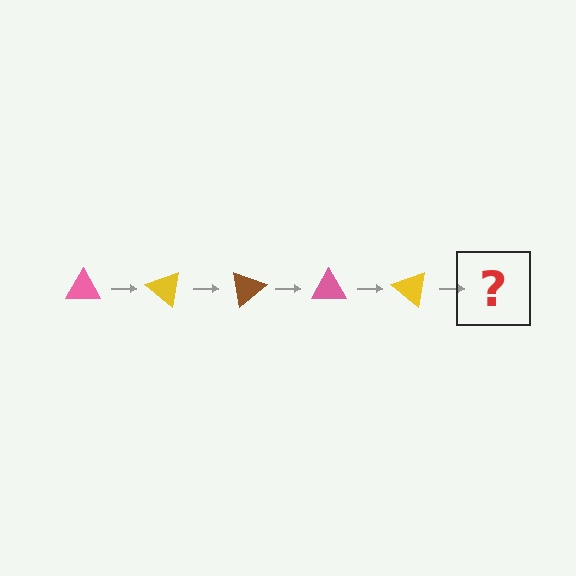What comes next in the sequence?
The next element should be a brown triangle, rotated 200 degrees from the start.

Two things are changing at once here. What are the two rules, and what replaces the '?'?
The two rules are that it rotates 40 degrees each step and the color cycles through pink, yellow, and brown. The '?' should be a brown triangle, rotated 200 degrees from the start.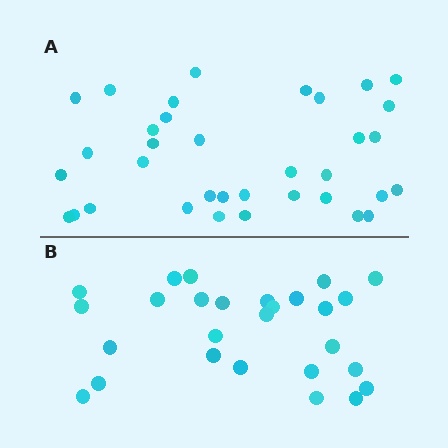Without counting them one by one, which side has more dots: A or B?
Region A (the top region) has more dots.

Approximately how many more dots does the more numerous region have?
Region A has roughly 8 or so more dots than region B.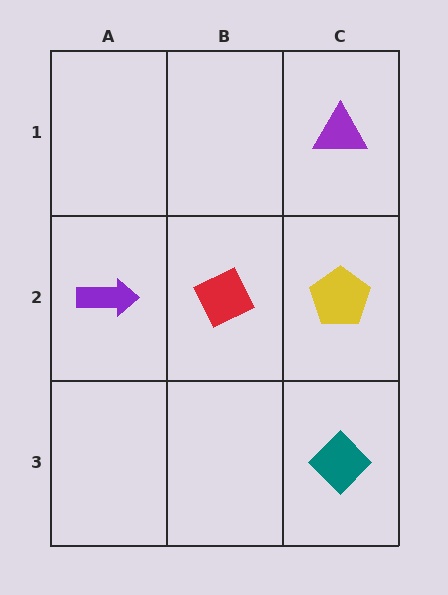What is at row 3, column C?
A teal diamond.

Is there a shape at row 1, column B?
No, that cell is empty.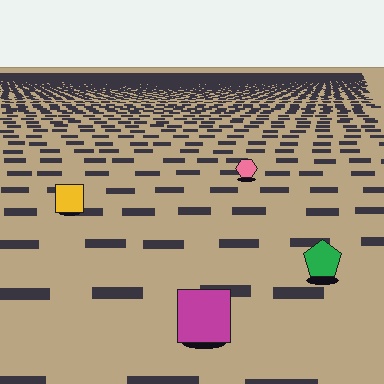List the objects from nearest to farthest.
From nearest to farthest: the magenta square, the green pentagon, the yellow square, the pink hexagon.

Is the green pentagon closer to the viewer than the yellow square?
Yes. The green pentagon is closer — you can tell from the texture gradient: the ground texture is coarser near it.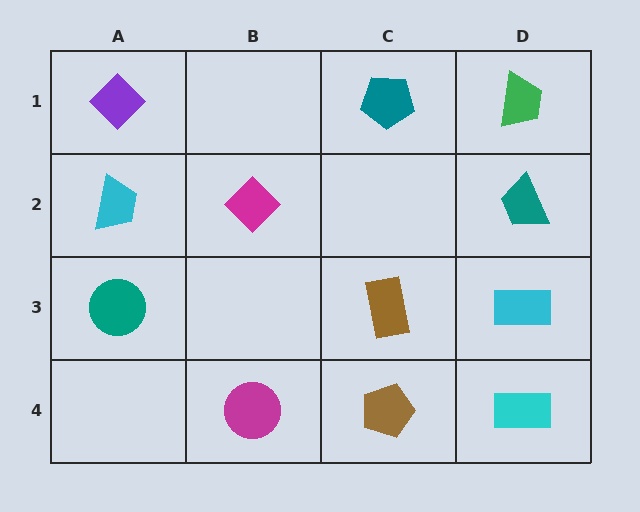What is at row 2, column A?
A cyan trapezoid.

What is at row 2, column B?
A magenta diamond.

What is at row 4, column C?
A brown pentagon.